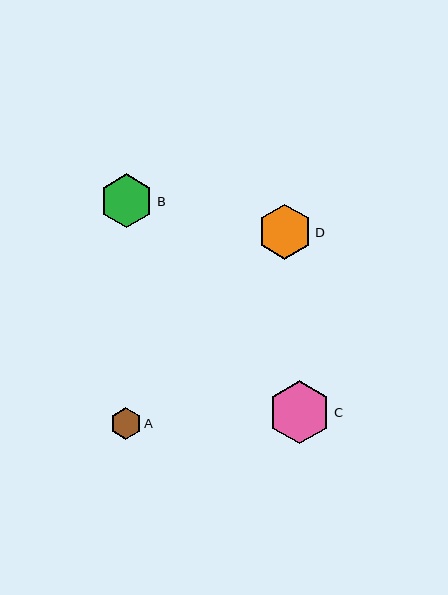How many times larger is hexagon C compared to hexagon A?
Hexagon C is approximately 2.0 times the size of hexagon A.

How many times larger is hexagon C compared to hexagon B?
Hexagon C is approximately 1.2 times the size of hexagon B.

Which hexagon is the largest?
Hexagon C is the largest with a size of approximately 63 pixels.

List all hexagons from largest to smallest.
From largest to smallest: C, D, B, A.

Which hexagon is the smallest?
Hexagon A is the smallest with a size of approximately 31 pixels.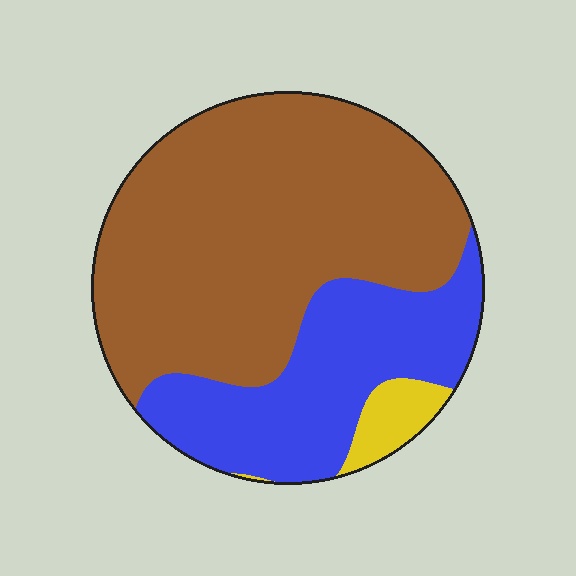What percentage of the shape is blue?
Blue covers 31% of the shape.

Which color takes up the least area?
Yellow, at roughly 5%.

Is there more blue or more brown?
Brown.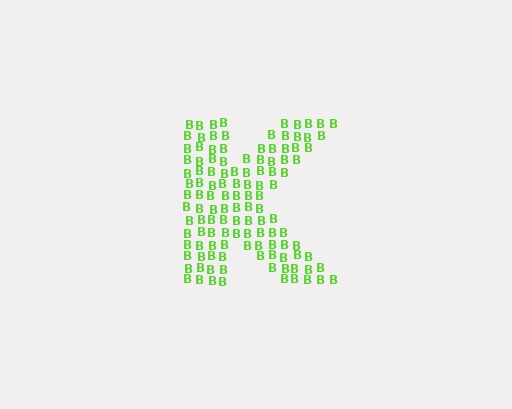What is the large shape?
The large shape is the letter K.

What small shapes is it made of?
It is made of small letter B's.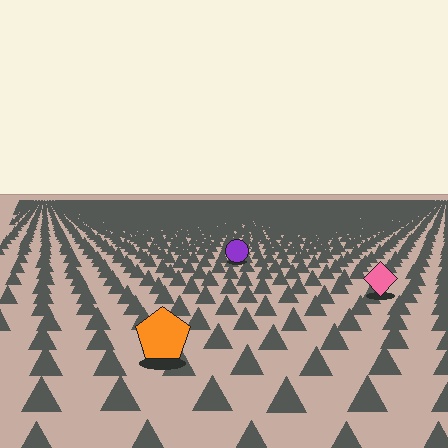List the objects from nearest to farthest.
From nearest to farthest: the orange pentagon, the pink diamond, the purple circle.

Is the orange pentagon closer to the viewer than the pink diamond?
Yes. The orange pentagon is closer — you can tell from the texture gradient: the ground texture is coarser near it.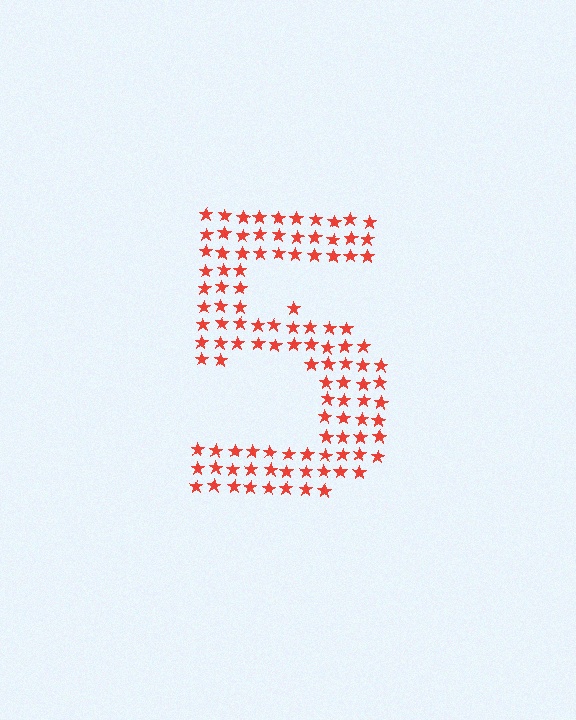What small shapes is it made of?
It is made of small stars.